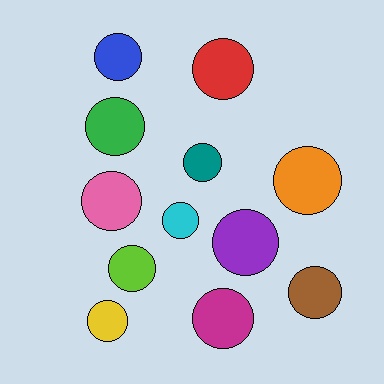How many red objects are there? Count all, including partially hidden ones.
There is 1 red object.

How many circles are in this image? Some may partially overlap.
There are 12 circles.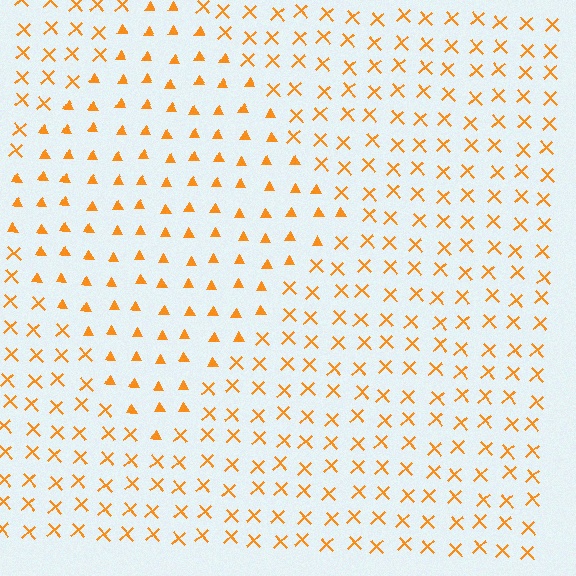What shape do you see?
I see a diamond.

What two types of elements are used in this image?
The image uses triangles inside the diamond region and X marks outside it.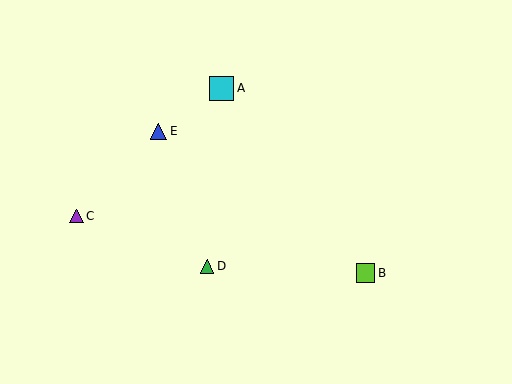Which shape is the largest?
The cyan square (labeled A) is the largest.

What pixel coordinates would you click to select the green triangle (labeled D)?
Click at (207, 266) to select the green triangle D.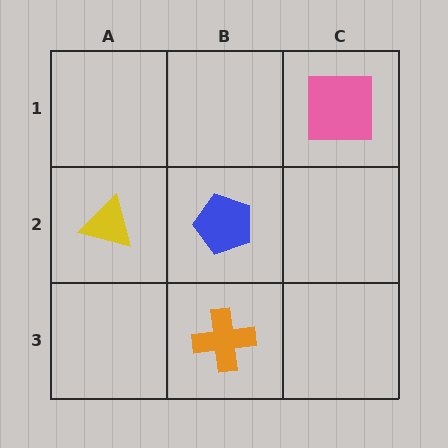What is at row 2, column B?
A blue pentagon.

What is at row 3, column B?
An orange cross.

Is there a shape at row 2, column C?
No, that cell is empty.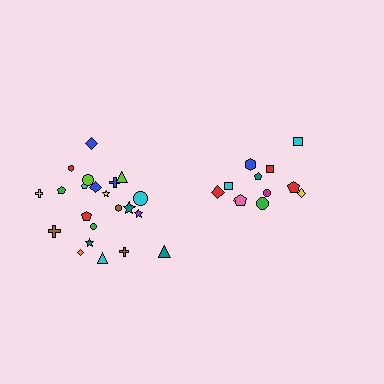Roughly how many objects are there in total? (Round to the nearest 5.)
Roughly 35 objects in total.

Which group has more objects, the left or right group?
The left group.